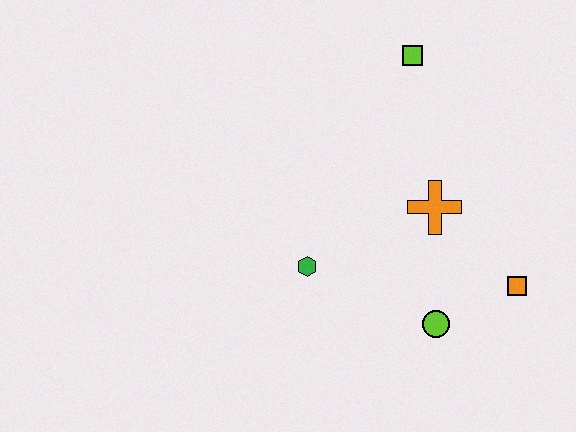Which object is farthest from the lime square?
The lime circle is farthest from the lime square.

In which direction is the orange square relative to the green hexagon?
The orange square is to the right of the green hexagon.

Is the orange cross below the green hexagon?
No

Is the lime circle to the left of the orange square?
Yes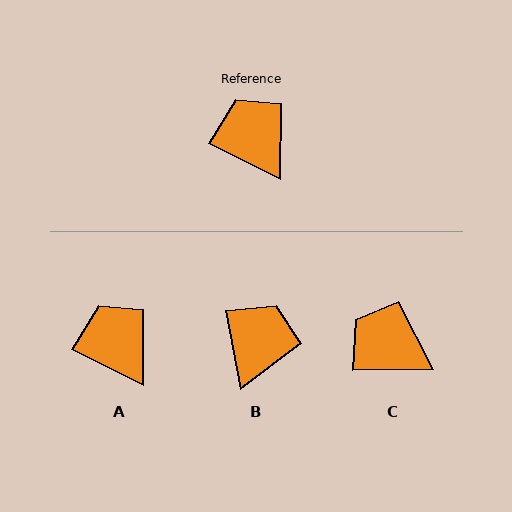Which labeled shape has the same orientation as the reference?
A.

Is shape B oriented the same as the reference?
No, it is off by about 52 degrees.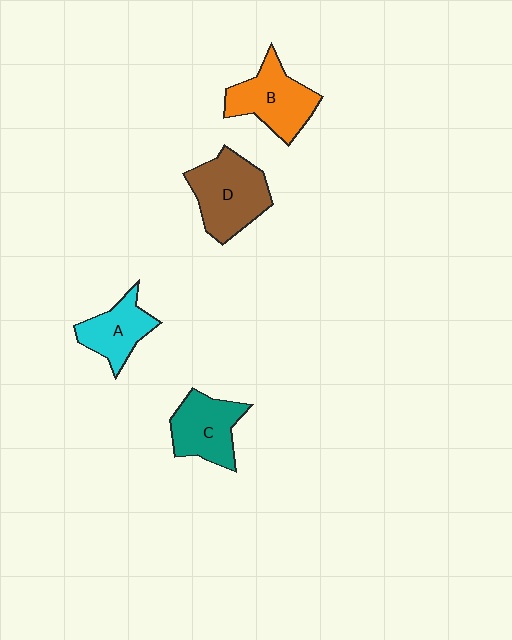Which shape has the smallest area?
Shape A (cyan).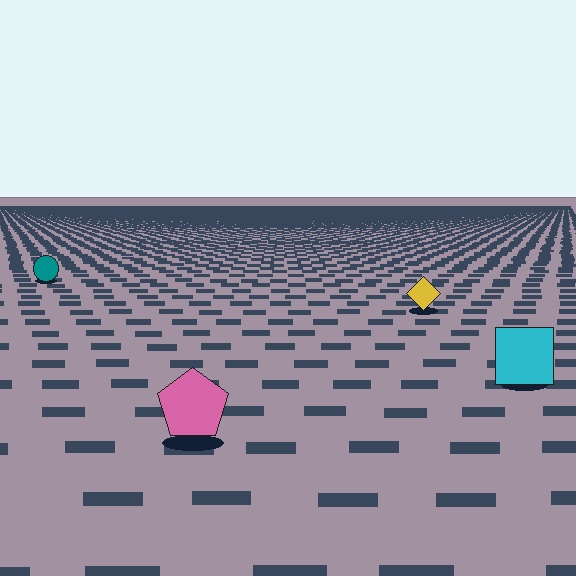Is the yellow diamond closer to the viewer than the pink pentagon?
No. The pink pentagon is closer — you can tell from the texture gradient: the ground texture is coarser near it.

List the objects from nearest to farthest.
From nearest to farthest: the pink pentagon, the cyan square, the yellow diamond, the teal circle.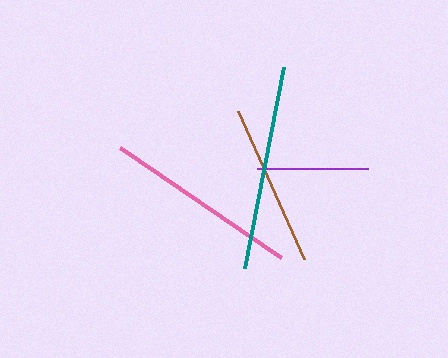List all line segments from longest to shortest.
From longest to shortest: teal, pink, brown, purple.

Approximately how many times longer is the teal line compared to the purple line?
The teal line is approximately 1.8 times the length of the purple line.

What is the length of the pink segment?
The pink segment is approximately 195 pixels long.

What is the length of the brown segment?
The brown segment is approximately 161 pixels long.